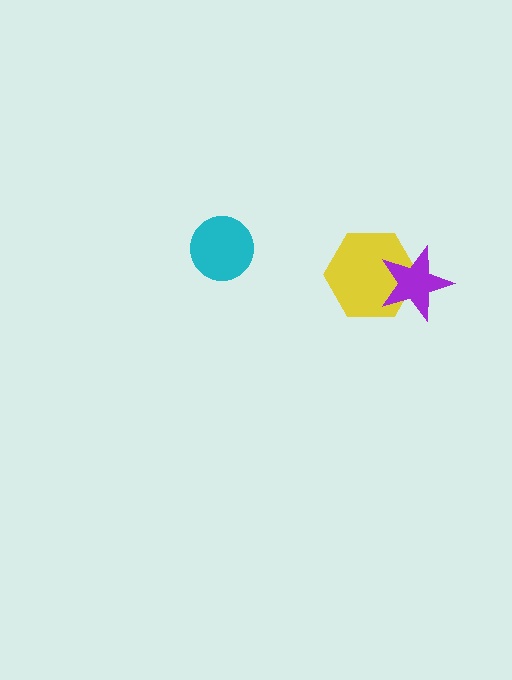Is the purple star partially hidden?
No, no other shape covers it.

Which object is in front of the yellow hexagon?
The purple star is in front of the yellow hexagon.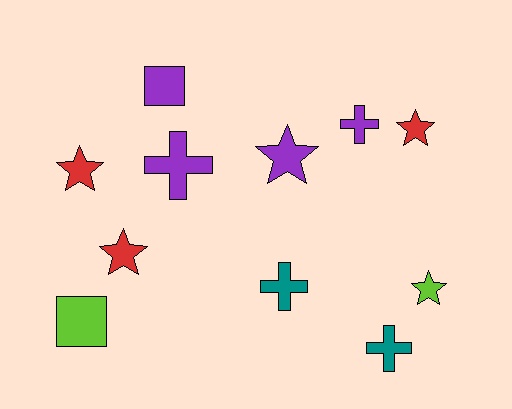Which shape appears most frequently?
Star, with 5 objects.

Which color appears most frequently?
Purple, with 4 objects.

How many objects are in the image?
There are 11 objects.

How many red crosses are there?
There are no red crosses.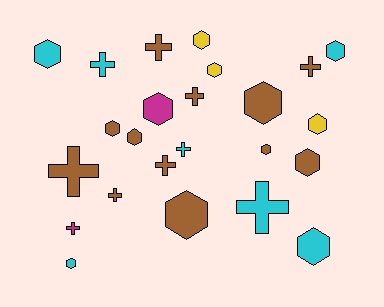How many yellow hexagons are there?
There are 3 yellow hexagons.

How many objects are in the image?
There are 24 objects.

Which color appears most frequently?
Brown, with 12 objects.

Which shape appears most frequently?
Hexagon, with 14 objects.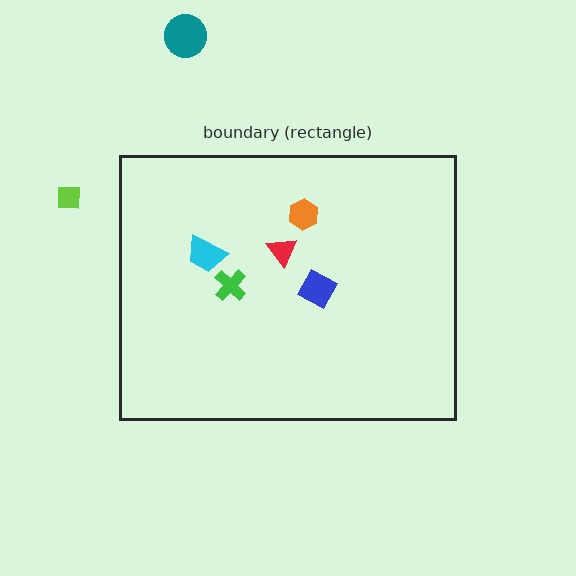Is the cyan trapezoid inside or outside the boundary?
Inside.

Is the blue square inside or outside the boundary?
Inside.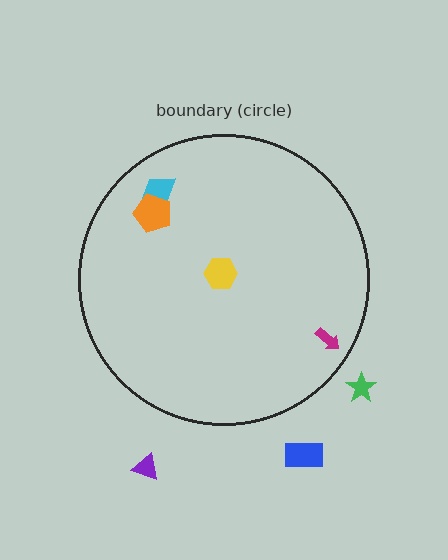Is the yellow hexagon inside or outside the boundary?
Inside.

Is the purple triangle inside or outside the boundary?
Outside.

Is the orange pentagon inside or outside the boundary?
Inside.